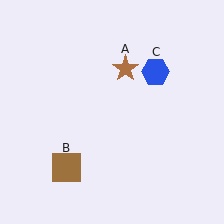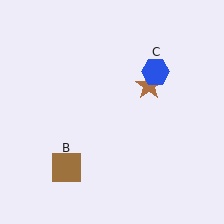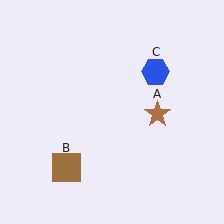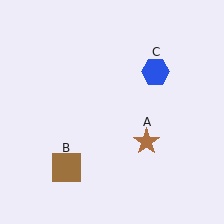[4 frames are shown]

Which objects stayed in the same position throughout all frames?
Brown square (object B) and blue hexagon (object C) remained stationary.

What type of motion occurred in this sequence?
The brown star (object A) rotated clockwise around the center of the scene.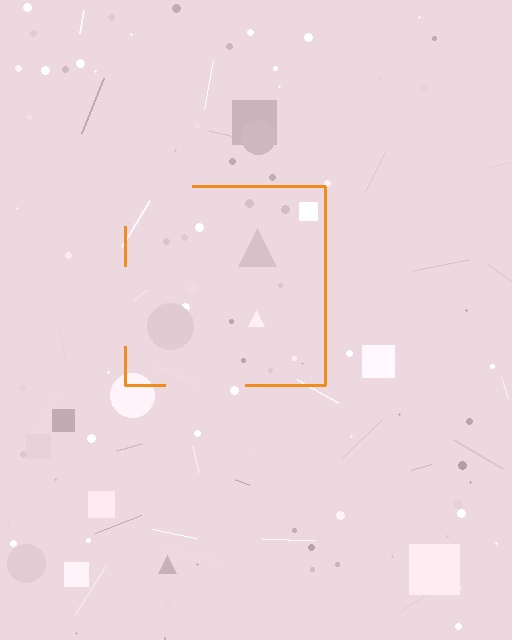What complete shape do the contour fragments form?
The contour fragments form a square.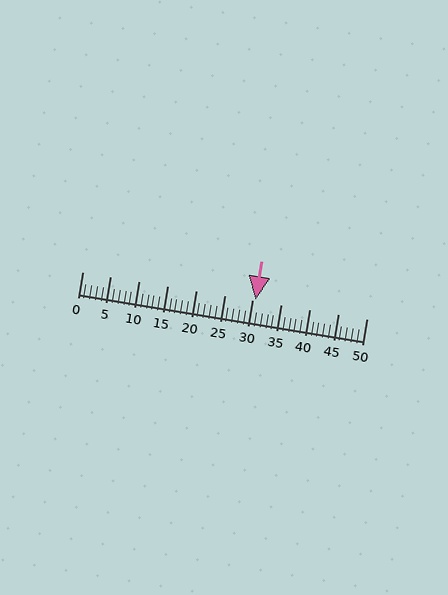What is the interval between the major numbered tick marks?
The major tick marks are spaced 5 units apart.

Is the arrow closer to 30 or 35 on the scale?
The arrow is closer to 30.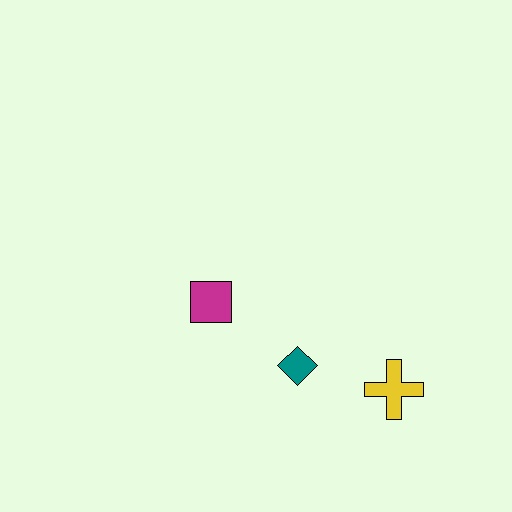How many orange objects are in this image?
There are no orange objects.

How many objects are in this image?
There are 3 objects.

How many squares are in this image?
There is 1 square.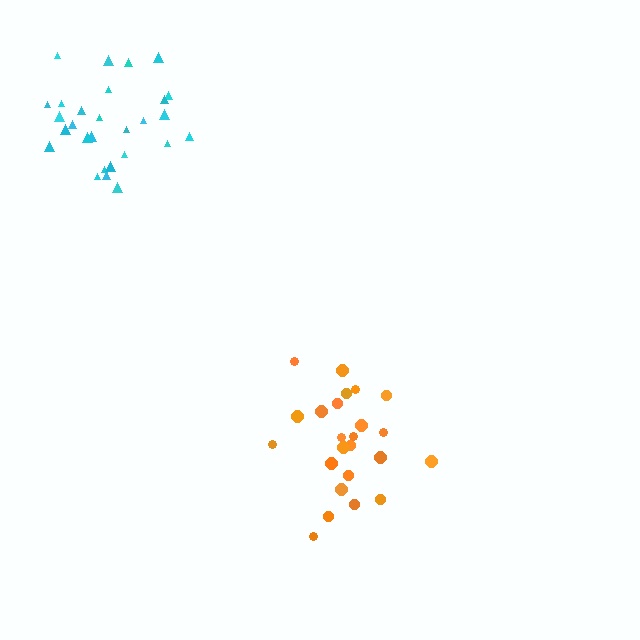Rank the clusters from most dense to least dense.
cyan, orange.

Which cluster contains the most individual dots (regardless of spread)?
Cyan (28).